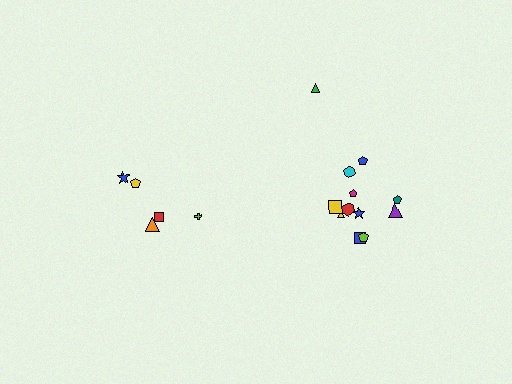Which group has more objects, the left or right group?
The right group.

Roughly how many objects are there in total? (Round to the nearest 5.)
Roughly 15 objects in total.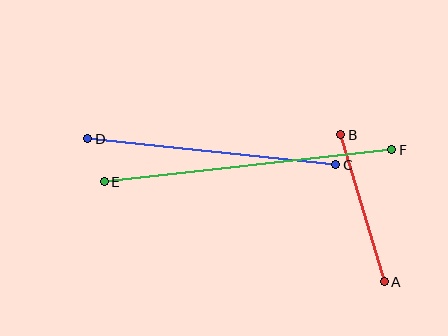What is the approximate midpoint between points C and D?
The midpoint is at approximately (212, 152) pixels.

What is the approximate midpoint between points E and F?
The midpoint is at approximately (248, 166) pixels.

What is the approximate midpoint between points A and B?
The midpoint is at approximately (363, 208) pixels.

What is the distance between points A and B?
The distance is approximately 153 pixels.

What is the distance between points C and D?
The distance is approximately 250 pixels.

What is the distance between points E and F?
The distance is approximately 289 pixels.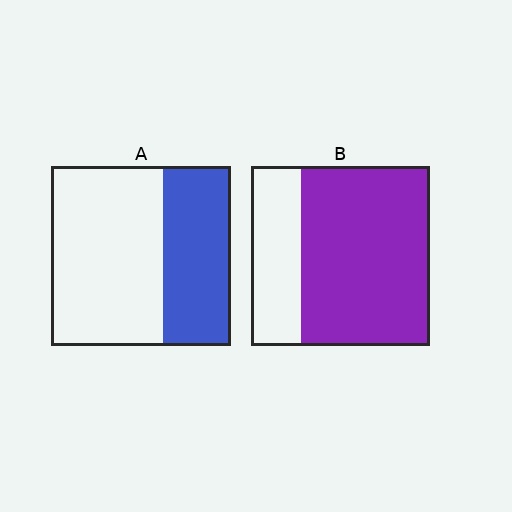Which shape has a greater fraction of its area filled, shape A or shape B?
Shape B.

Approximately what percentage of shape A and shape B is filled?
A is approximately 40% and B is approximately 70%.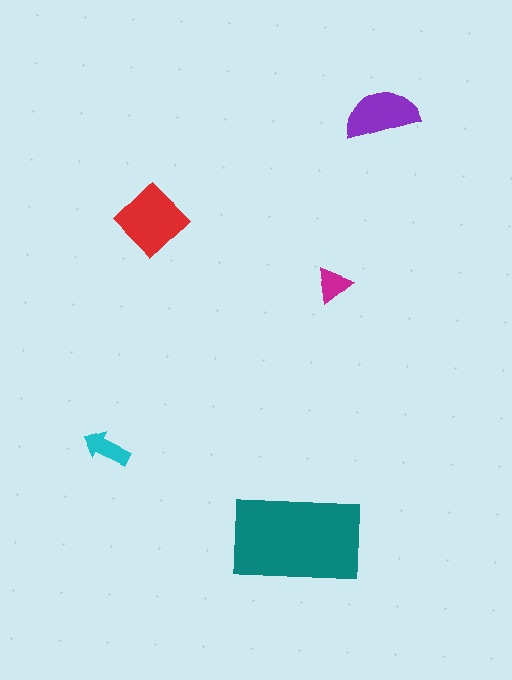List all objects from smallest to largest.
The magenta triangle, the cyan arrow, the purple semicircle, the red diamond, the teal rectangle.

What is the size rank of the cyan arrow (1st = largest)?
4th.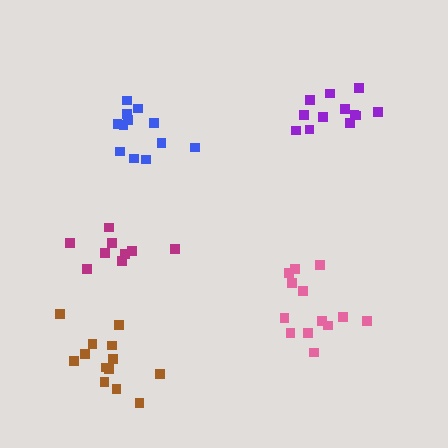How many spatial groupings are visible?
There are 5 spatial groupings.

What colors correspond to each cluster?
The clusters are colored: blue, magenta, pink, purple, brown.